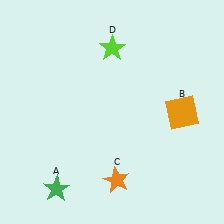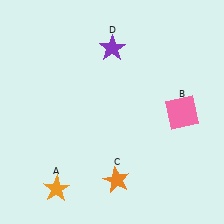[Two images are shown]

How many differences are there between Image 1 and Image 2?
There are 3 differences between the two images.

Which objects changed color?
A changed from green to orange. B changed from orange to pink. D changed from lime to purple.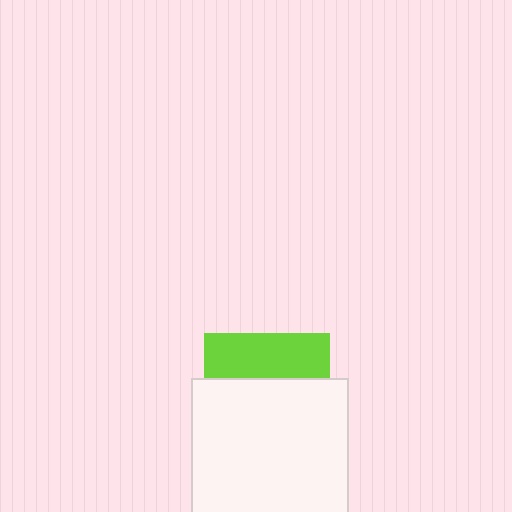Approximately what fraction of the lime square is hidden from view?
Roughly 65% of the lime square is hidden behind the white square.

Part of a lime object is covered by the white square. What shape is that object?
It is a square.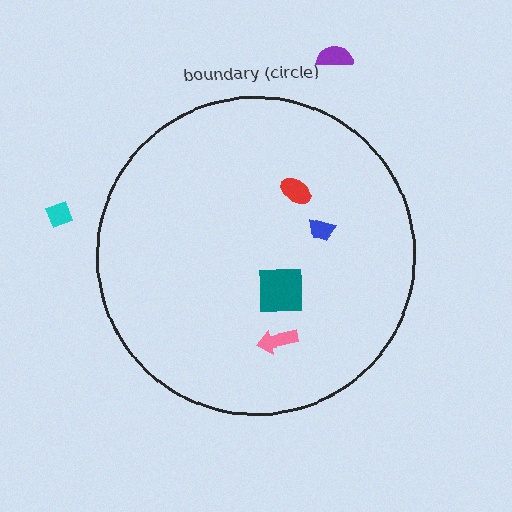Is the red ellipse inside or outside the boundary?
Inside.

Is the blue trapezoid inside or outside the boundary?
Inside.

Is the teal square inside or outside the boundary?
Inside.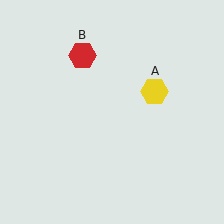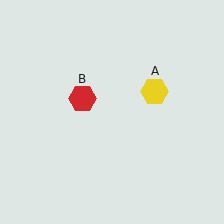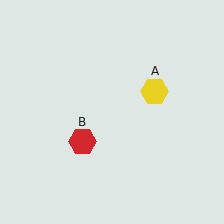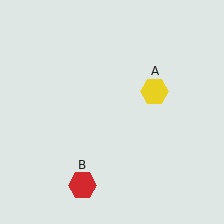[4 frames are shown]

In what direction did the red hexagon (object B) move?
The red hexagon (object B) moved down.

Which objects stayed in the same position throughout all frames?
Yellow hexagon (object A) remained stationary.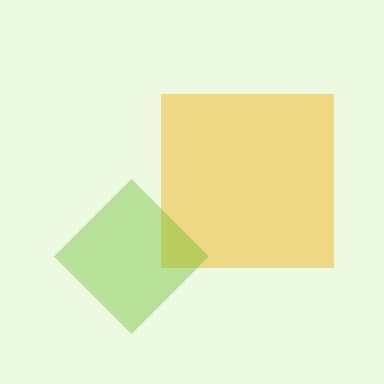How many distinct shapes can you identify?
There are 2 distinct shapes: a yellow square, a lime diamond.